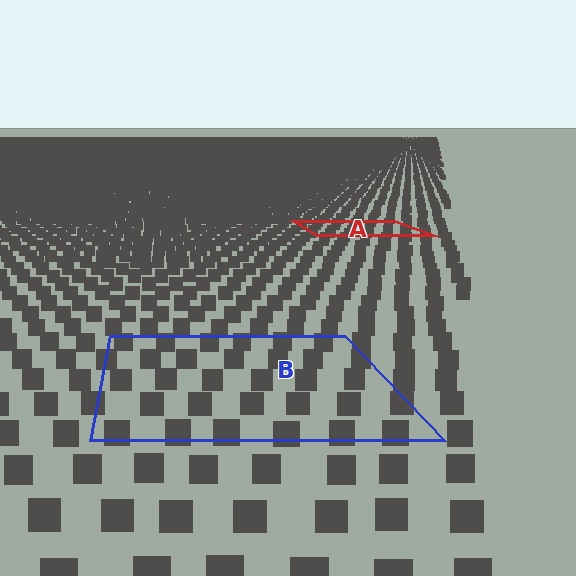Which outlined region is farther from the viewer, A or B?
Region A is farther from the viewer — the texture elements inside it appear smaller and more densely packed.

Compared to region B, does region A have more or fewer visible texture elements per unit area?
Region A has more texture elements per unit area — they are packed more densely because it is farther away.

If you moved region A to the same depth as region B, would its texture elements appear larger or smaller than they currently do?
They would appear larger. At a closer depth, the same texture elements are projected at a bigger on-screen size.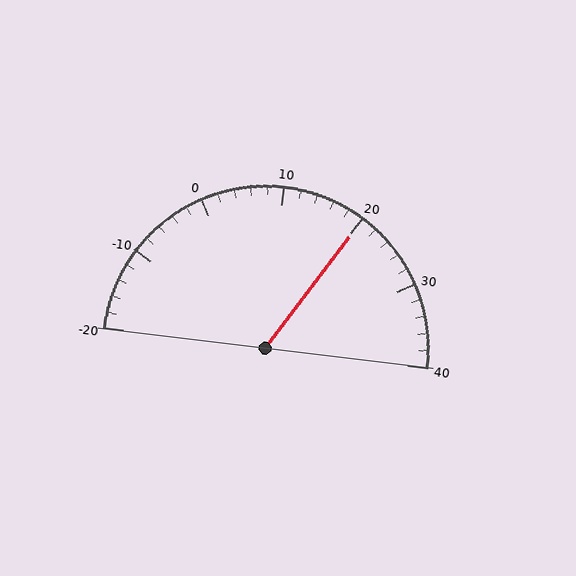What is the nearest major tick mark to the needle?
The nearest major tick mark is 20.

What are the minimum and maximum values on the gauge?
The gauge ranges from -20 to 40.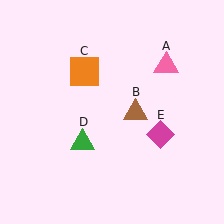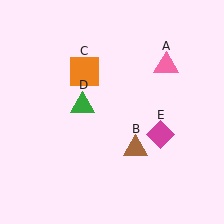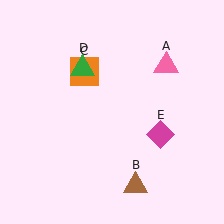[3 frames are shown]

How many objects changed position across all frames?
2 objects changed position: brown triangle (object B), green triangle (object D).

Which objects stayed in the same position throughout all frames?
Pink triangle (object A) and orange square (object C) and magenta diamond (object E) remained stationary.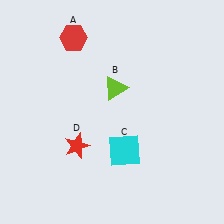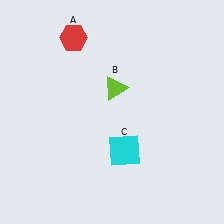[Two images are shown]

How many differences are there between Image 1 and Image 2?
There is 1 difference between the two images.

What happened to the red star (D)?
The red star (D) was removed in Image 2. It was in the bottom-left area of Image 1.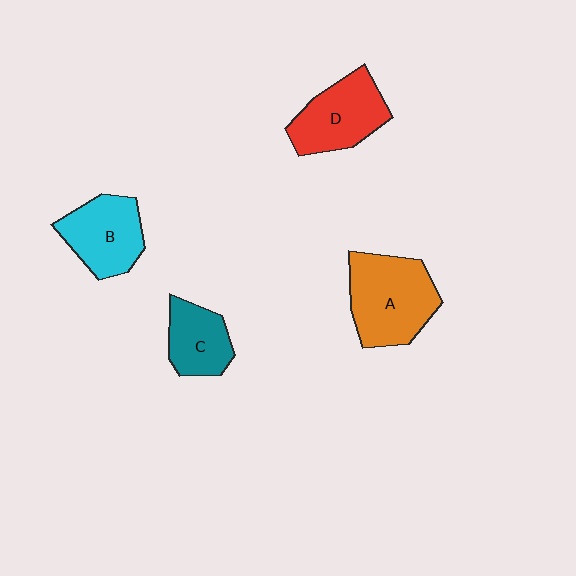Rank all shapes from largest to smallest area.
From largest to smallest: A (orange), D (red), B (cyan), C (teal).